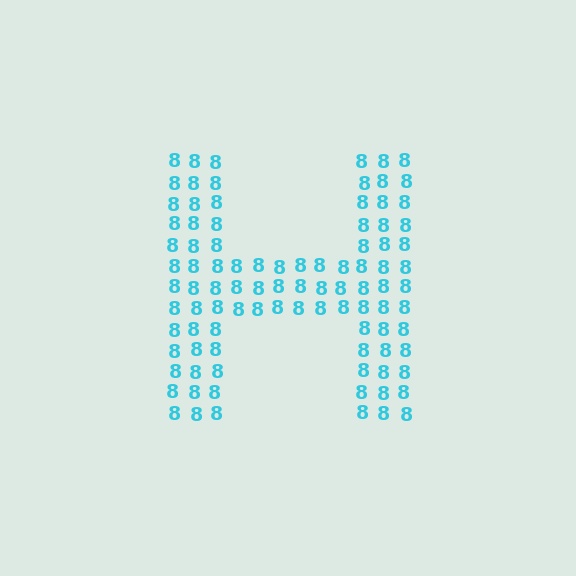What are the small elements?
The small elements are digit 8's.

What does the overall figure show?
The overall figure shows the letter H.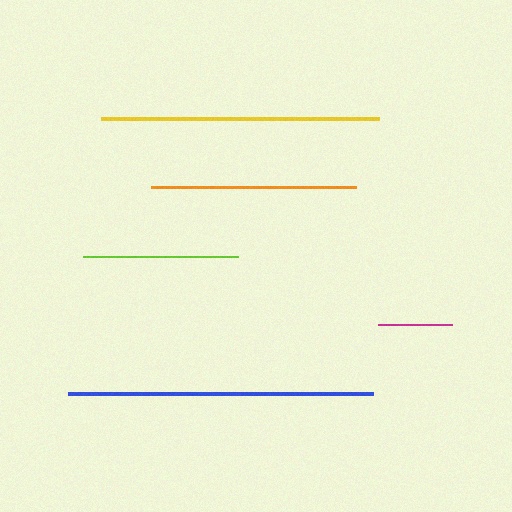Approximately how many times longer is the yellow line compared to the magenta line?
The yellow line is approximately 3.8 times the length of the magenta line.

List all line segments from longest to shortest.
From longest to shortest: blue, yellow, orange, lime, magenta.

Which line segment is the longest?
The blue line is the longest at approximately 306 pixels.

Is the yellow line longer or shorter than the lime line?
The yellow line is longer than the lime line.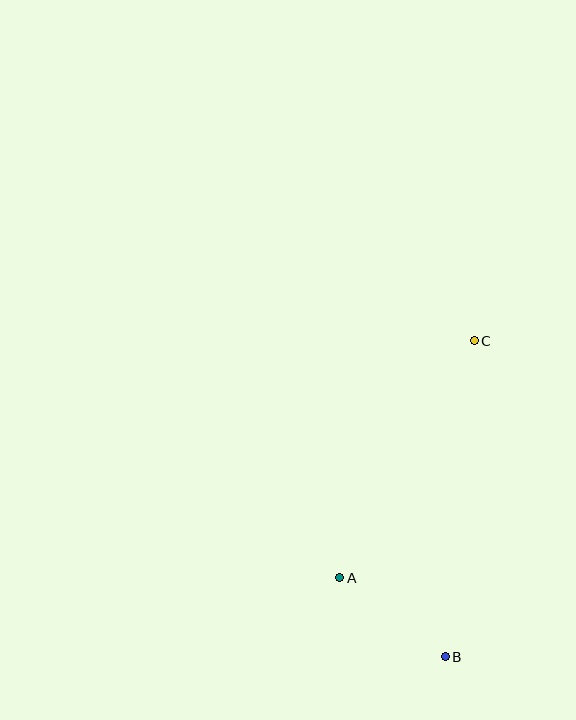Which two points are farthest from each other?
Points B and C are farthest from each other.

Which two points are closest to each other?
Points A and B are closest to each other.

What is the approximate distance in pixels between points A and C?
The distance between A and C is approximately 272 pixels.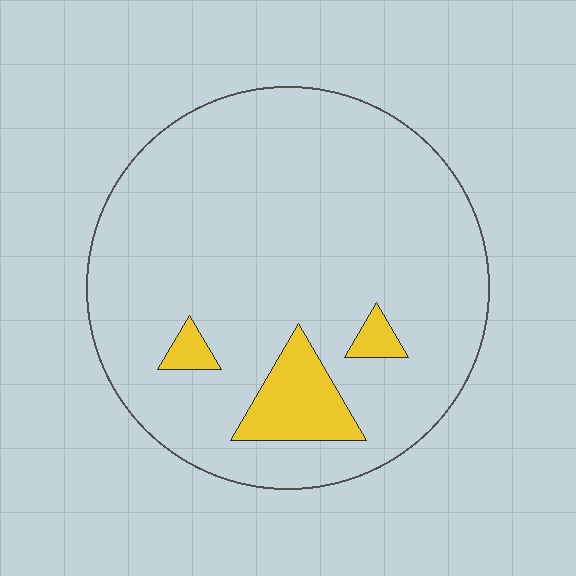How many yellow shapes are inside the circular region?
3.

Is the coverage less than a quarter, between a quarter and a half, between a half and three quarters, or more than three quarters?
Less than a quarter.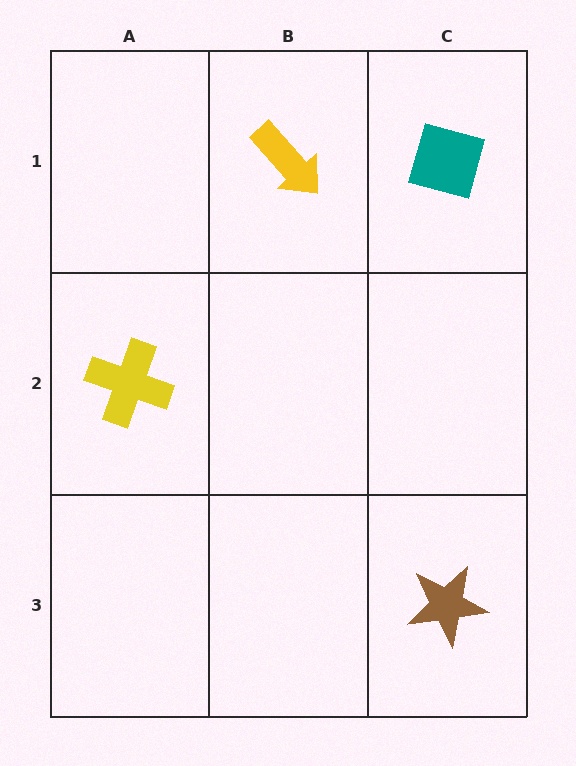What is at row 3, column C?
A brown star.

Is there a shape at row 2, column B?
No, that cell is empty.